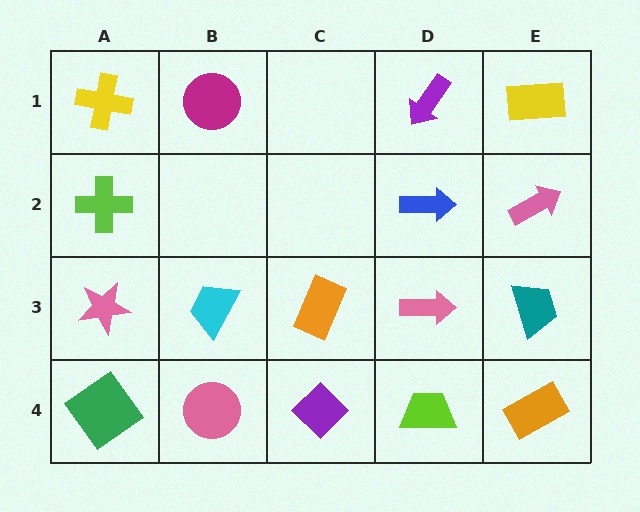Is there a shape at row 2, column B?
No, that cell is empty.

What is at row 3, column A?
A pink star.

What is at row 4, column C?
A purple diamond.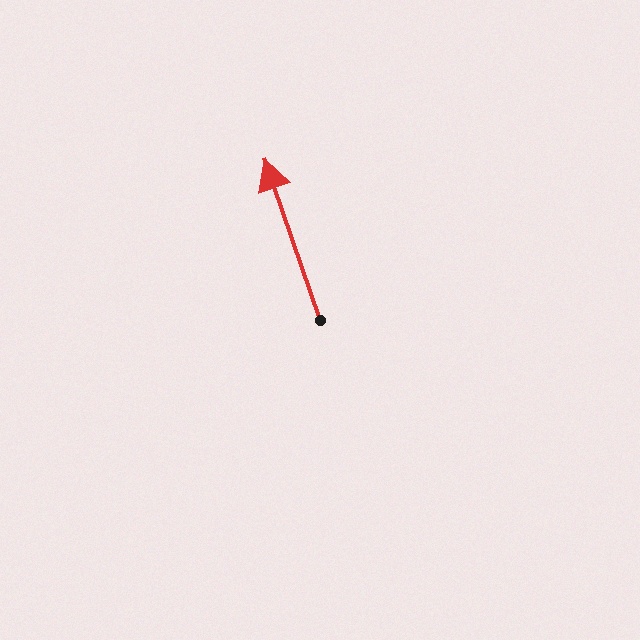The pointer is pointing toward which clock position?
Roughly 11 o'clock.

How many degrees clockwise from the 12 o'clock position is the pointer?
Approximately 341 degrees.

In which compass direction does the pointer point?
North.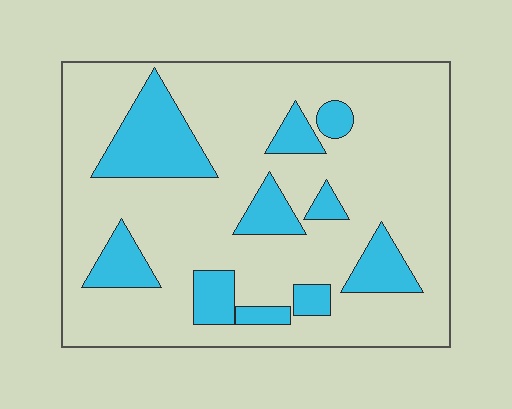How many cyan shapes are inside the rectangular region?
10.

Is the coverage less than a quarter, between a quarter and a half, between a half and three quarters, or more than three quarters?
Less than a quarter.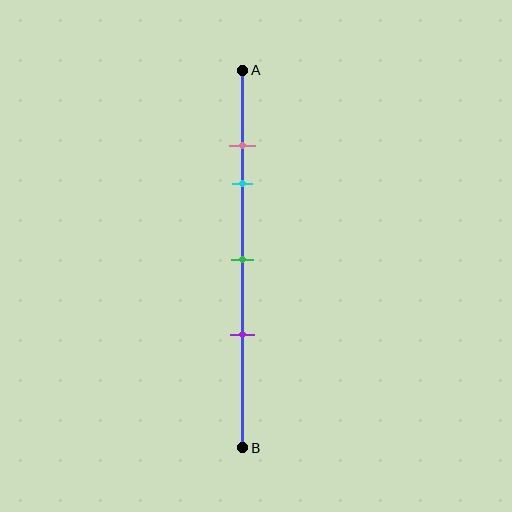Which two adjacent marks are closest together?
The pink and cyan marks are the closest adjacent pair.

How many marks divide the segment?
There are 4 marks dividing the segment.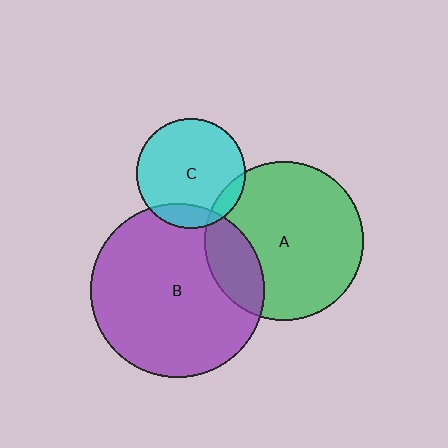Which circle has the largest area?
Circle B (purple).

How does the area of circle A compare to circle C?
Approximately 2.1 times.